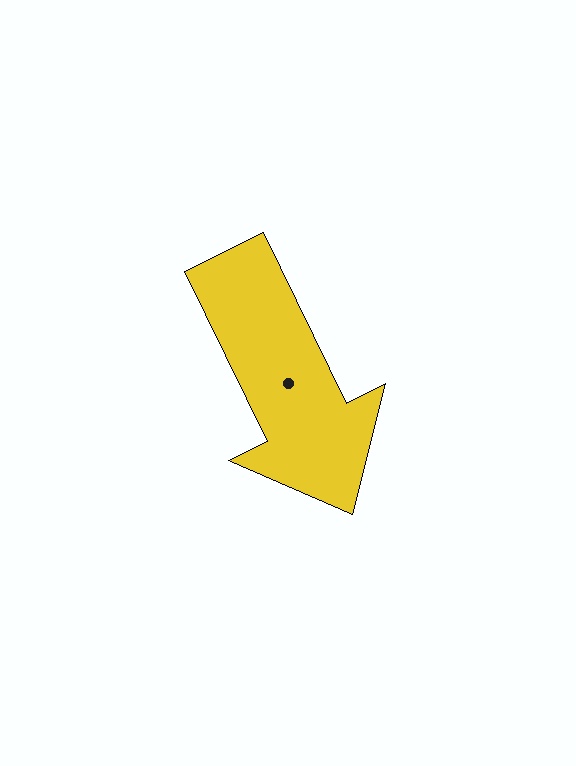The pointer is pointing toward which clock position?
Roughly 5 o'clock.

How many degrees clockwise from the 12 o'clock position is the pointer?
Approximately 154 degrees.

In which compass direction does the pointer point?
Southeast.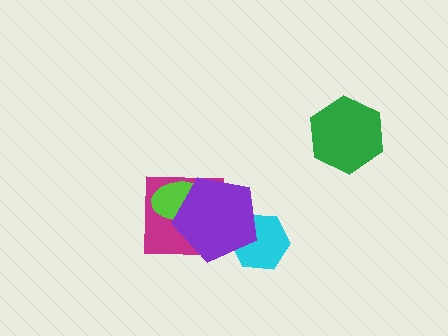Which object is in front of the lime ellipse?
The purple pentagon is in front of the lime ellipse.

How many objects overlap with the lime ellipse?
2 objects overlap with the lime ellipse.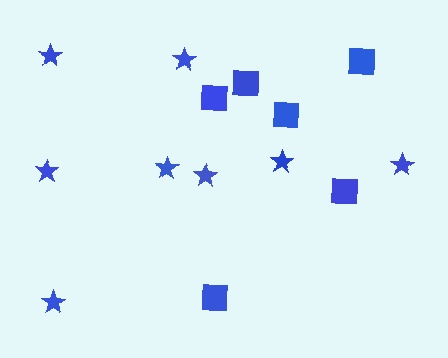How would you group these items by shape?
There are 2 groups: one group of squares (6) and one group of stars (8).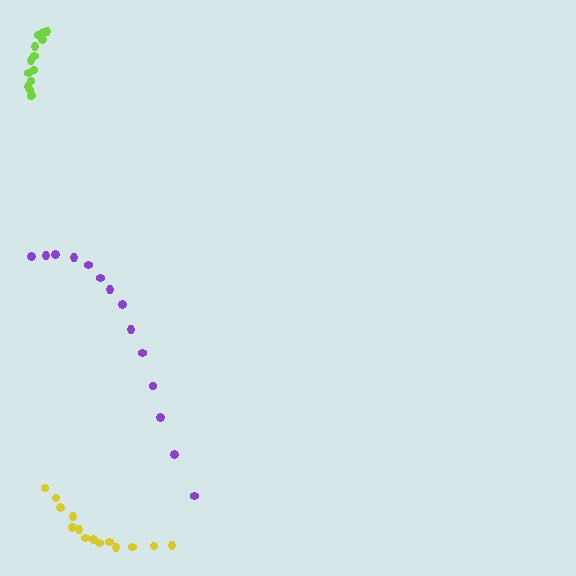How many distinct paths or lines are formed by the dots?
There are 3 distinct paths.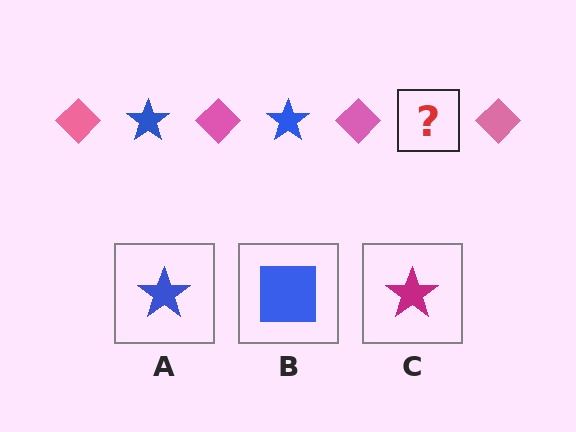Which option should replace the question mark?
Option A.